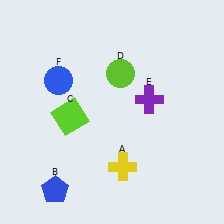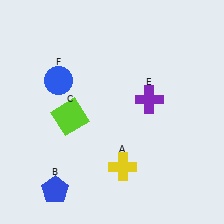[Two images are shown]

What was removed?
The lime circle (D) was removed in Image 2.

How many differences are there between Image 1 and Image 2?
There is 1 difference between the two images.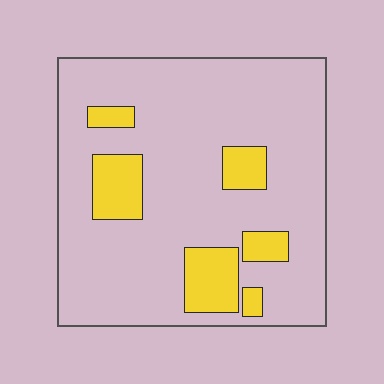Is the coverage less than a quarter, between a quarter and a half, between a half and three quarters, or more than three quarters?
Less than a quarter.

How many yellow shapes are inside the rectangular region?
6.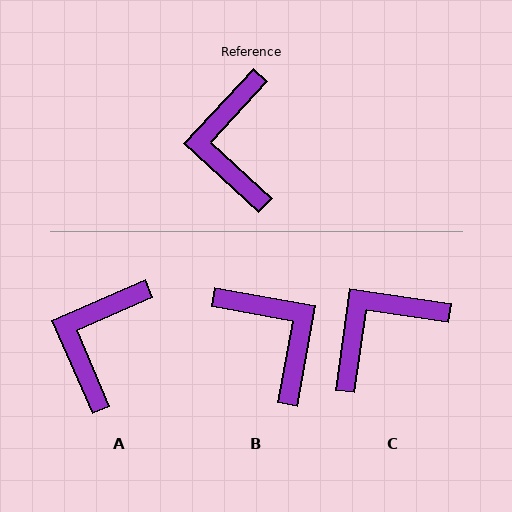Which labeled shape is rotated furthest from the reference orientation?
B, about 148 degrees away.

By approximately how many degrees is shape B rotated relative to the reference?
Approximately 148 degrees clockwise.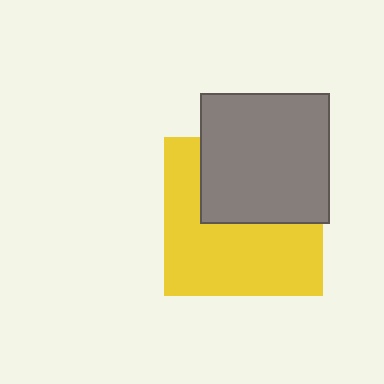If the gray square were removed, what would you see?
You would see the complete yellow square.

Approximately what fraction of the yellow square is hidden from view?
Roughly 42% of the yellow square is hidden behind the gray square.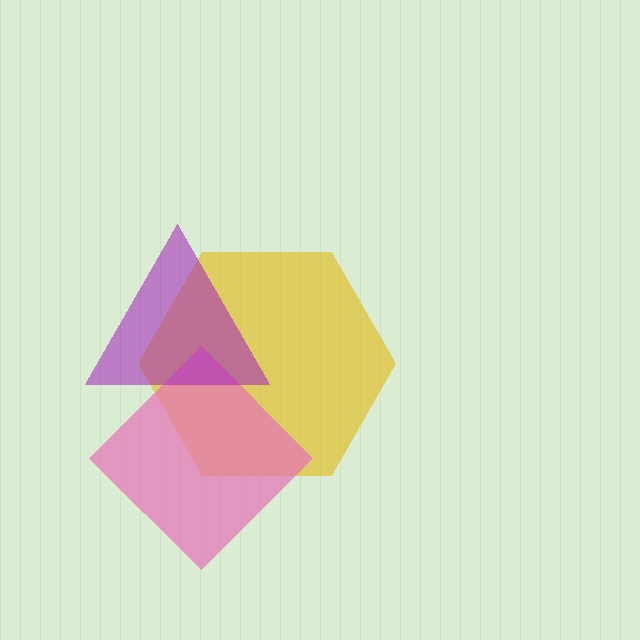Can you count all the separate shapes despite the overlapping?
Yes, there are 3 separate shapes.